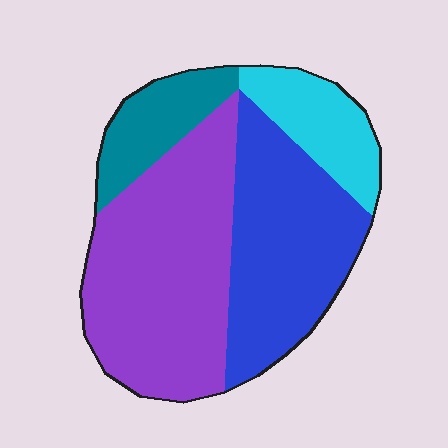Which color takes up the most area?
Purple, at roughly 45%.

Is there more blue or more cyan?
Blue.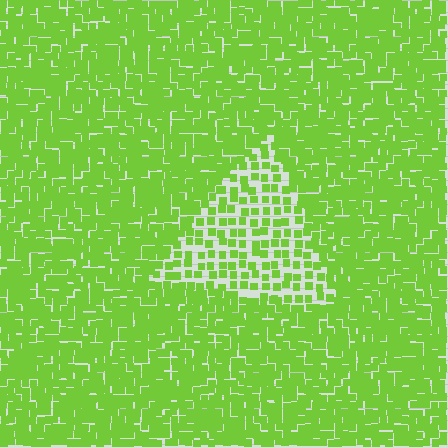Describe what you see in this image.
The image contains small lime elements arranged at two different densities. A triangle-shaped region is visible where the elements are less densely packed than the surrounding area.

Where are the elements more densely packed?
The elements are more densely packed outside the triangle boundary.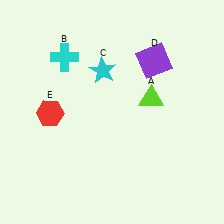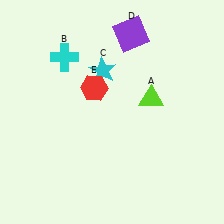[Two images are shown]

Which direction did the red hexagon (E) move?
The red hexagon (E) moved right.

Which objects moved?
The objects that moved are: the purple square (D), the red hexagon (E).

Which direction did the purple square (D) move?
The purple square (D) moved up.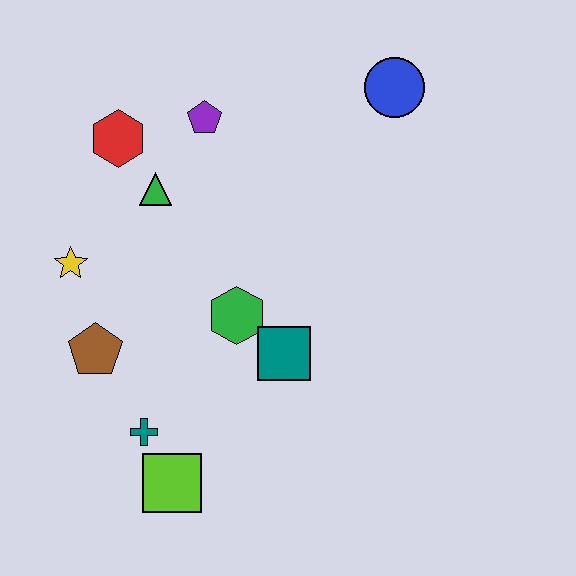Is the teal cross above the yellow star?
No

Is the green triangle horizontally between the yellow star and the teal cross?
No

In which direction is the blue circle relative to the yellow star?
The blue circle is to the right of the yellow star.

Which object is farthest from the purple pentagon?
The lime square is farthest from the purple pentagon.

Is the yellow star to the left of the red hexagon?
Yes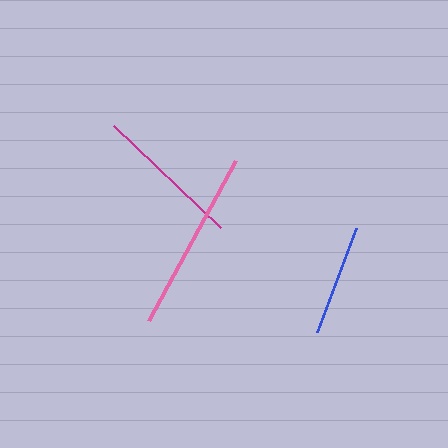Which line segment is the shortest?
The blue line is the shortest at approximately 111 pixels.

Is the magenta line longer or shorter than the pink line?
The pink line is longer than the magenta line.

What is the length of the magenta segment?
The magenta segment is approximately 148 pixels long.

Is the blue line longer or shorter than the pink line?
The pink line is longer than the blue line.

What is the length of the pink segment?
The pink segment is approximately 182 pixels long.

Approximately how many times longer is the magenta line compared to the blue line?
The magenta line is approximately 1.3 times the length of the blue line.